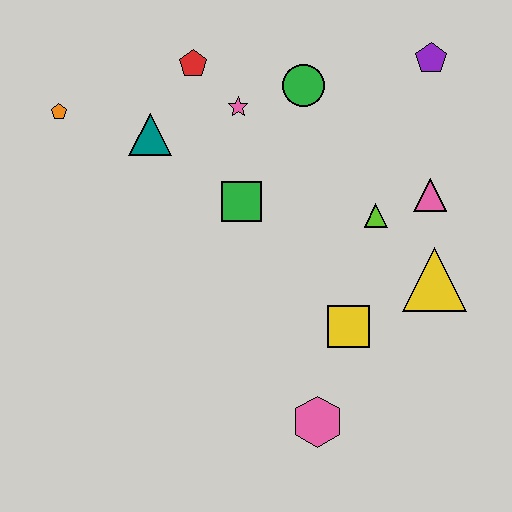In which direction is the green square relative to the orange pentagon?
The green square is to the right of the orange pentagon.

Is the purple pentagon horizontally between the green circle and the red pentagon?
No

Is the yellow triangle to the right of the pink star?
Yes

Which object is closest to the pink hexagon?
The yellow square is closest to the pink hexagon.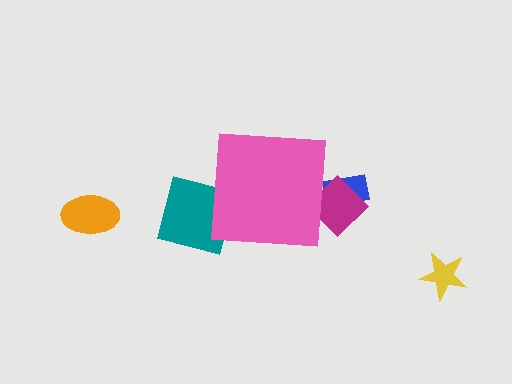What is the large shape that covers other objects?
A pink square.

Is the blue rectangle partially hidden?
Yes, the blue rectangle is partially hidden behind the pink square.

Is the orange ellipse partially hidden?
No, the orange ellipse is fully visible.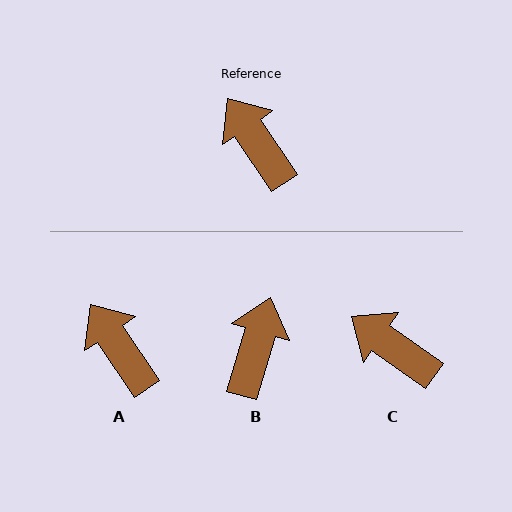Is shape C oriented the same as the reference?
No, it is off by about 21 degrees.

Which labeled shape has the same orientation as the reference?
A.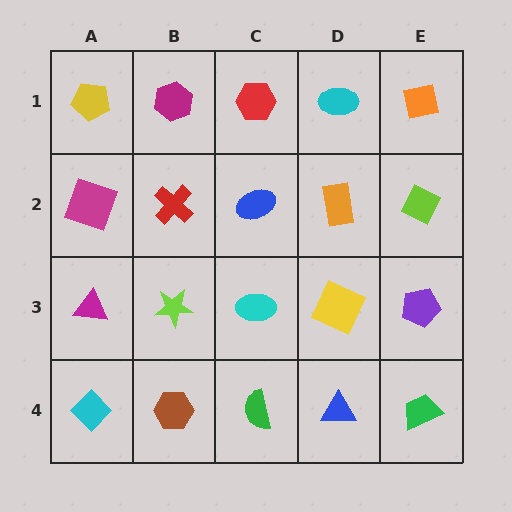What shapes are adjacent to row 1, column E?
A lime diamond (row 2, column E), a cyan ellipse (row 1, column D).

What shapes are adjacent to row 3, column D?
An orange rectangle (row 2, column D), a blue triangle (row 4, column D), a cyan ellipse (row 3, column C), a purple pentagon (row 3, column E).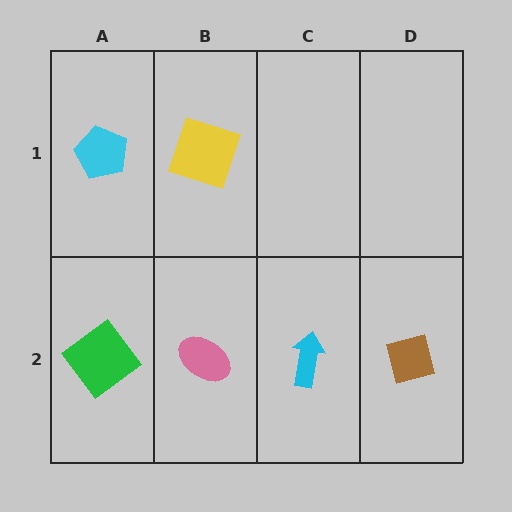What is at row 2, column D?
A brown square.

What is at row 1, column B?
A yellow square.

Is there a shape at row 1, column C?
No, that cell is empty.